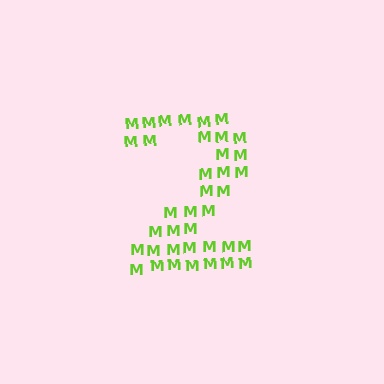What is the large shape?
The large shape is the digit 2.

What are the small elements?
The small elements are letter M's.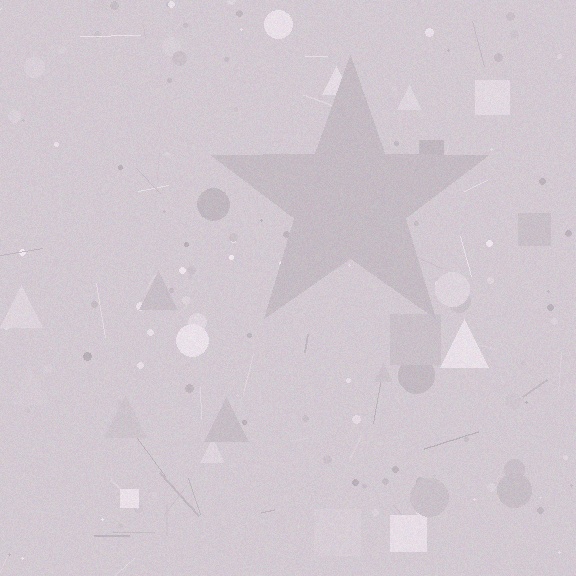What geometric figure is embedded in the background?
A star is embedded in the background.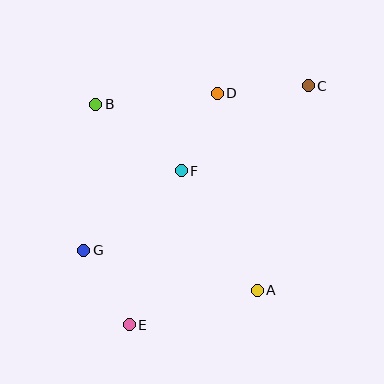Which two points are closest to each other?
Points D and F are closest to each other.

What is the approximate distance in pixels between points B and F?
The distance between B and F is approximately 108 pixels.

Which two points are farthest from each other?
Points C and E are farthest from each other.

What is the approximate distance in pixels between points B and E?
The distance between B and E is approximately 223 pixels.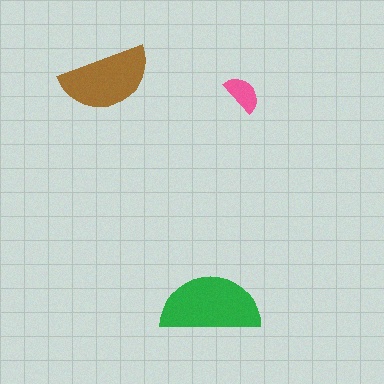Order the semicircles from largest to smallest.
the green one, the brown one, the pink one.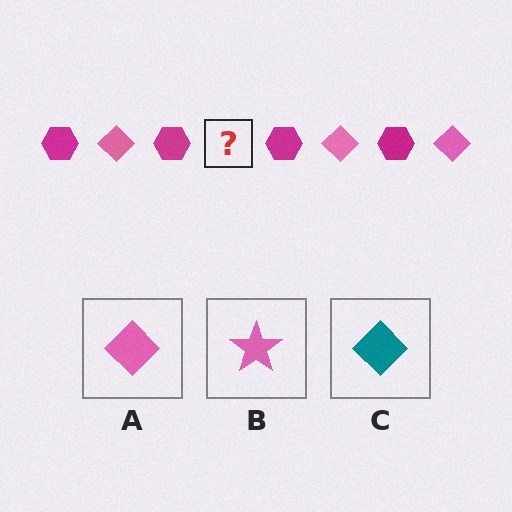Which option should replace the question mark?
Option A.